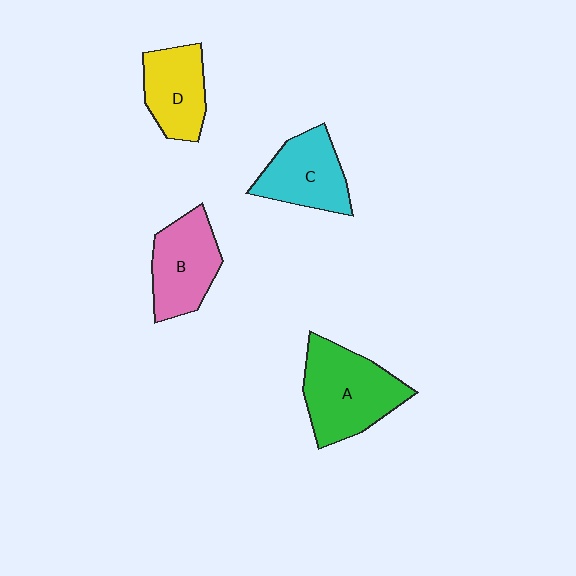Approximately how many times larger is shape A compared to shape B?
Approximately 1.3 times.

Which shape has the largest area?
Shape A (green).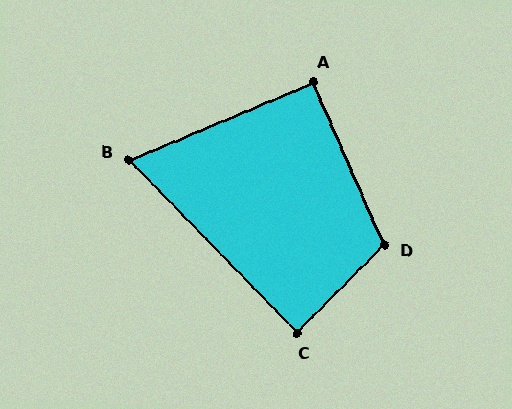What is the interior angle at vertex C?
Approximately 89 degrees (approximately right).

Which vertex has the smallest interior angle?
B, at approximately 68 degrees.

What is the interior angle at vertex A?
Approximately 91 degrees (approximately right).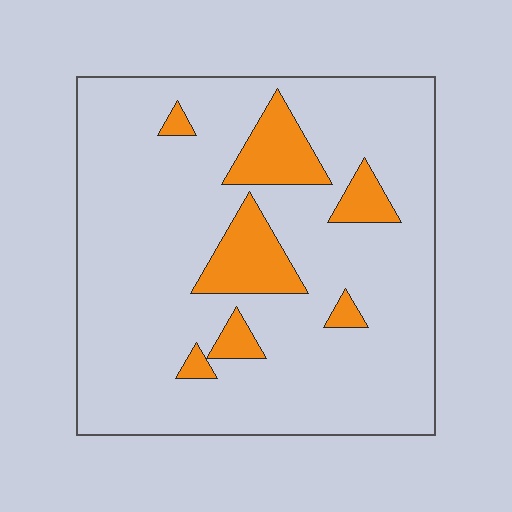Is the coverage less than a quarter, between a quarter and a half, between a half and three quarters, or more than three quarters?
Less than a quarter.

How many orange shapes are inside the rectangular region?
7.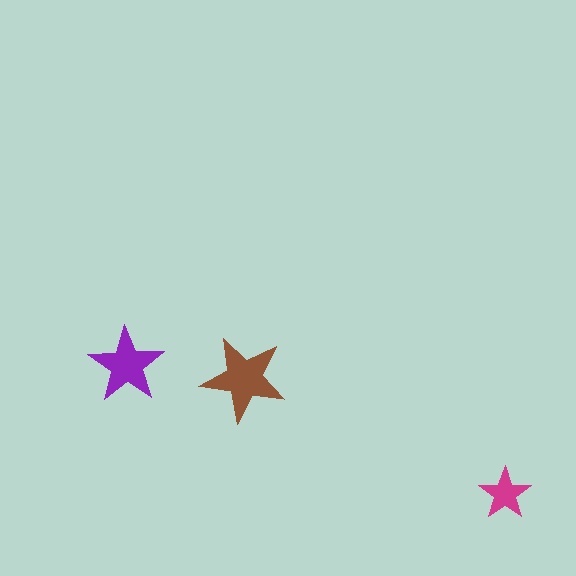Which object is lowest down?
The magenta star is bottommost.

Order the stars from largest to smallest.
the brown one, the purple one, the magenta one.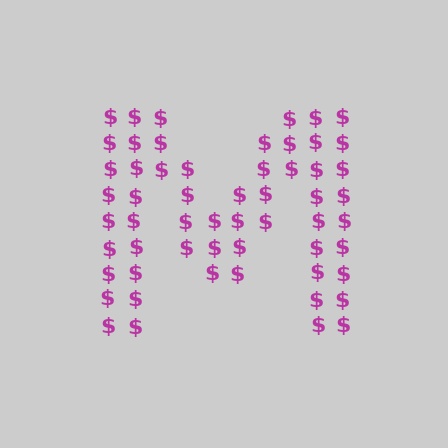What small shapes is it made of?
It is made of small dollar signs.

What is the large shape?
The large shape is the letter M.